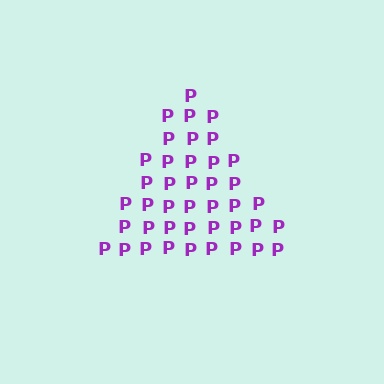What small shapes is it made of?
It is made of small letter P's.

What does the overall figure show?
The overall figure shows a triangle.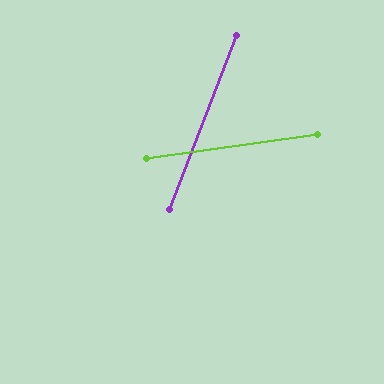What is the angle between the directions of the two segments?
Approximately 61 degrees.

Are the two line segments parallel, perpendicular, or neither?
Neither parallel nor perpendicular — they differ by about 61°.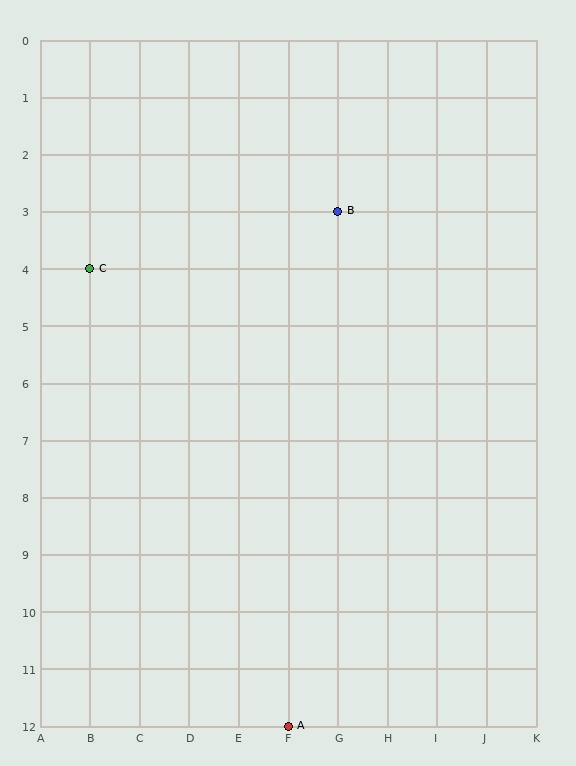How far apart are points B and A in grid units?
Points B and A are 1 column and 9 rows apart (about 9.1 grid units diagonally).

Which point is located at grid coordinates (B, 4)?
Point C is at (B, 4).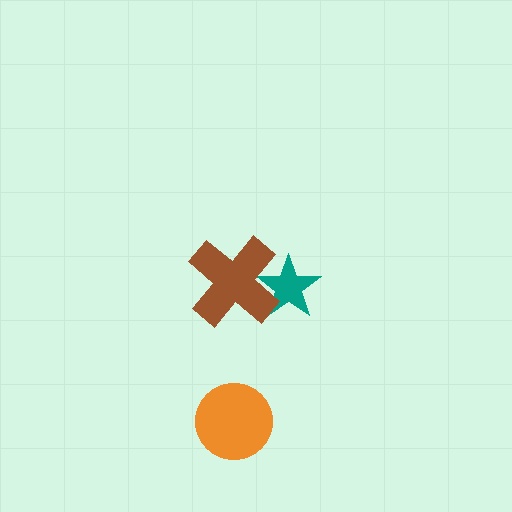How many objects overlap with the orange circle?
0 objects overlap with the orange circle.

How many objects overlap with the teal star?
1 object overlaps with the teal star.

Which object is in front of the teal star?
The brown cross is in front of the teal star.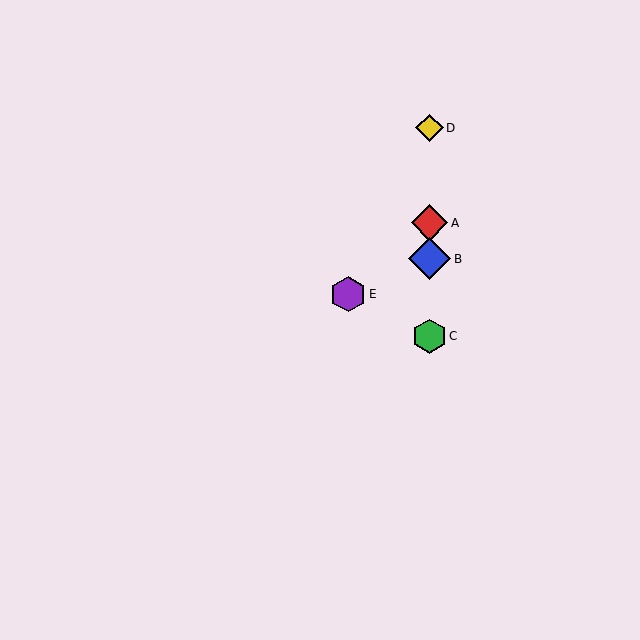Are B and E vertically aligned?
No, B is at x≈429 and E is at x≈348.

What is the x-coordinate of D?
Object D is at x≈429.